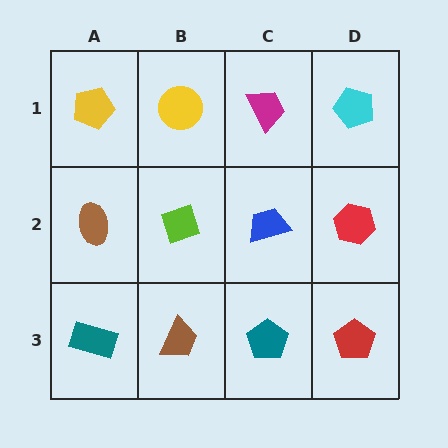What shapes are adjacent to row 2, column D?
A cyan pentagon (row 1, column D), a red pentagon (row 3, column D), a blue trapezoid (row 2, column C).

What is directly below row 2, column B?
A brown trapezoid.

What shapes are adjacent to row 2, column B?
A yellow circle (row 1, column B), a brown trapezoid (row 3, column B), a brown ellipse (row 2, column A), a blue trapezoid (row 2, column C).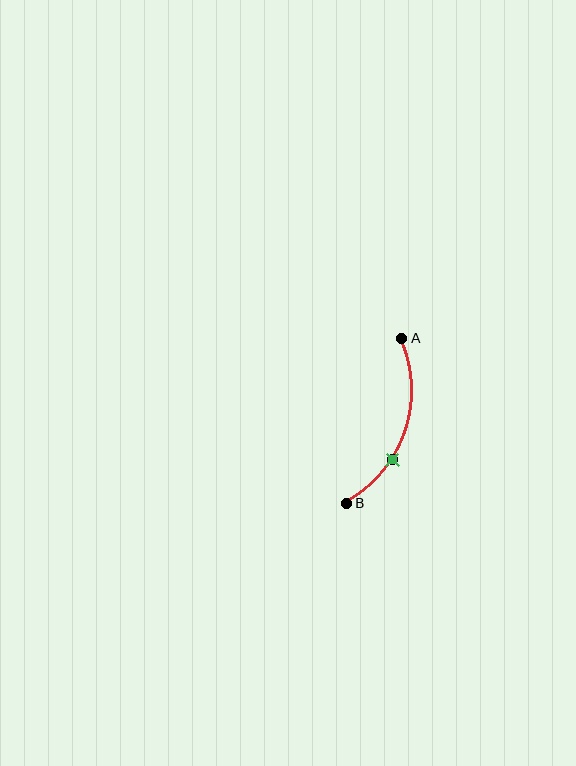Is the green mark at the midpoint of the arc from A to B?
No. The green mark lies on the arc but is closer to endpoint B. The arc midpoint would be at the point on the curve equidistant along the arc from both A and B.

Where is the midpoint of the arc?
The arc midpoint is the point on the curve farthest from the straight line joining A and B. It sits to the right of that line.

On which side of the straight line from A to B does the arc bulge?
The arc bulges to the right of the straight line connecting A and B.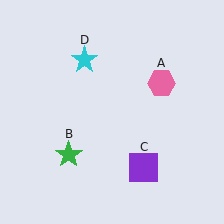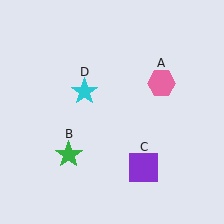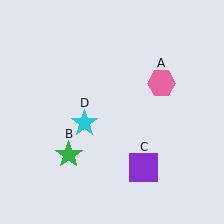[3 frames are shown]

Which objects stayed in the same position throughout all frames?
Pink hexagon (object A) and green star (object B) and purple square (object C) remained stationary.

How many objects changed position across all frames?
1 object changed position: cyan star (object D).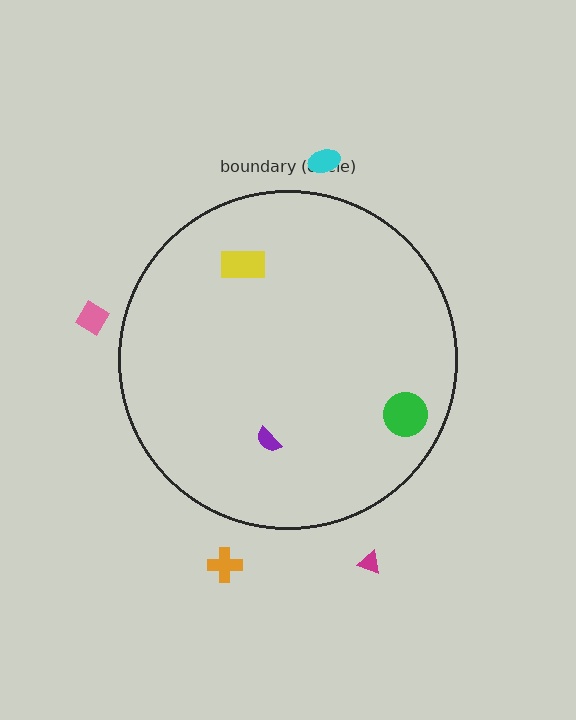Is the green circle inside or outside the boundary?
Inside.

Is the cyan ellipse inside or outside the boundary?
Outside.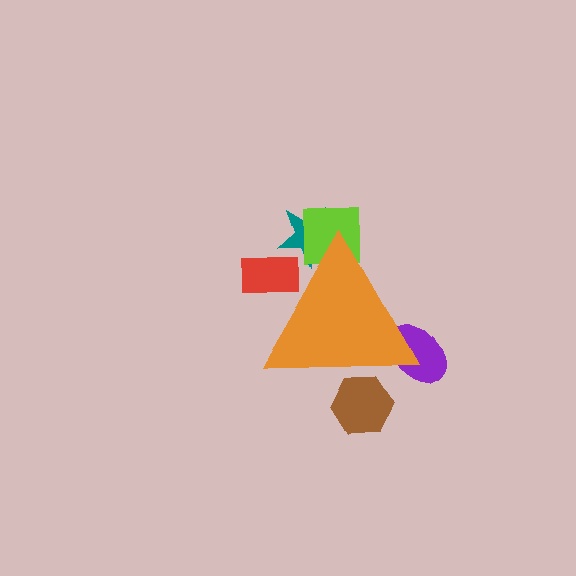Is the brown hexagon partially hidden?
Yes, the brown hexagon is partially hidden behind the orange triangle.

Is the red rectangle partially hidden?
Yes, the red rectangle is partially hidden behind the orange triangle.